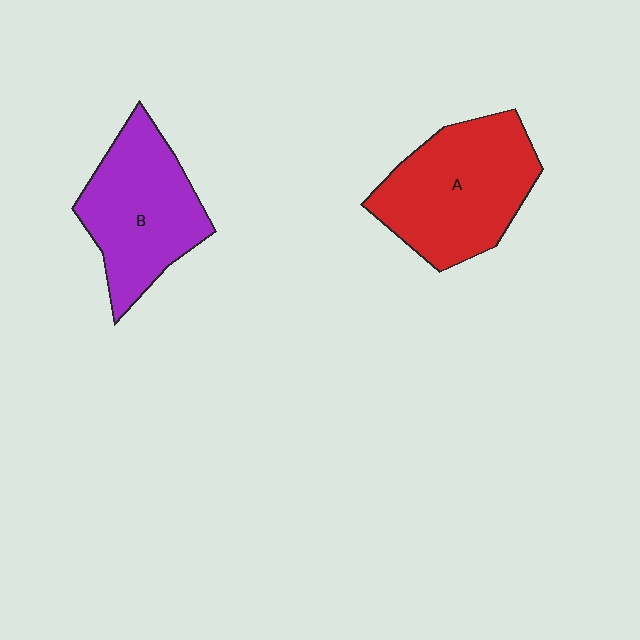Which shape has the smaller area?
Shape B (purple).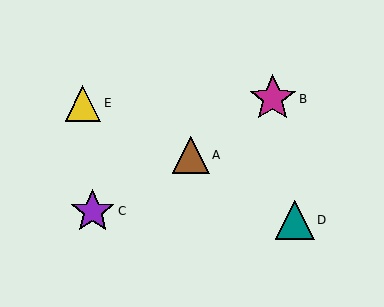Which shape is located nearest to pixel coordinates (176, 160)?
The brown triangle (labeled A) at (191, 155) is nearest to that location.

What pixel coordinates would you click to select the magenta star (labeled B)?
Click at (273, 99) to select the magenta star B.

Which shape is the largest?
The magenta star (labeled B) is the largest.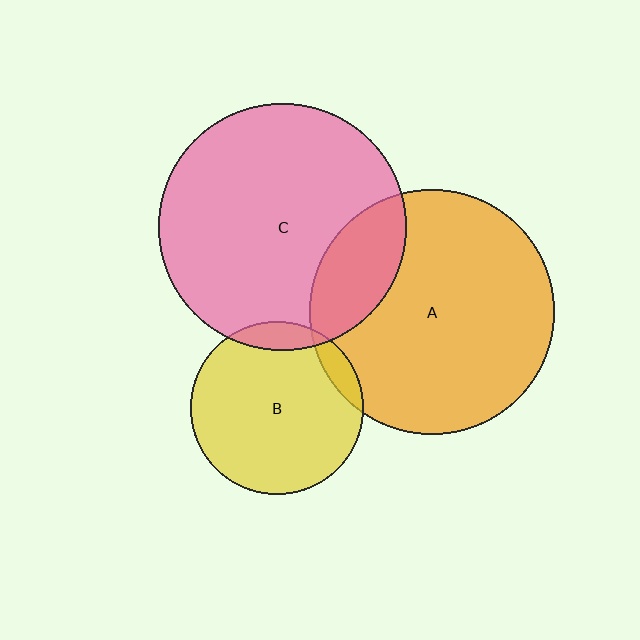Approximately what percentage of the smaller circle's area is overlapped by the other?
Approximately 20%.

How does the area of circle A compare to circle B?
Approximately 2.0 times.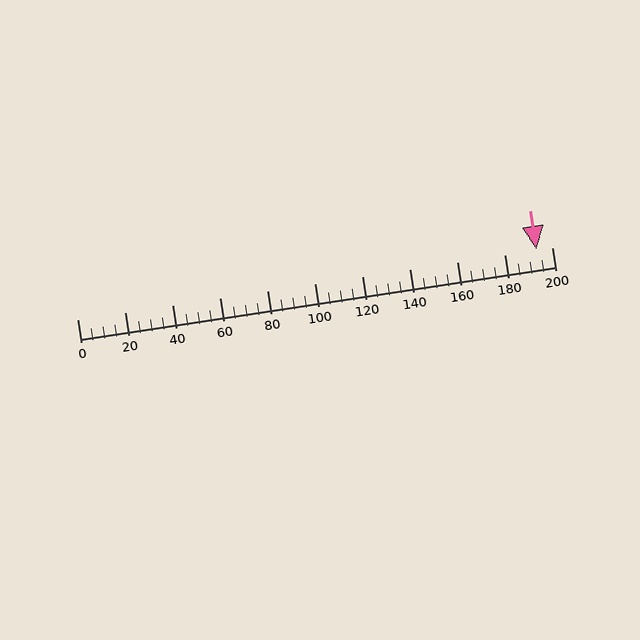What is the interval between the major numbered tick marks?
The major tick marks are spaced 20 units apart.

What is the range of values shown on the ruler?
The ruler shows values from 0 to 200.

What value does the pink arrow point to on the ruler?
The pink arrow points to approximately 194.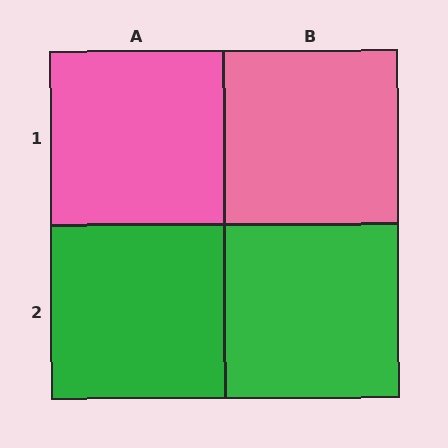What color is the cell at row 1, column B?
Pink.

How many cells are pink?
2 cells are pink.